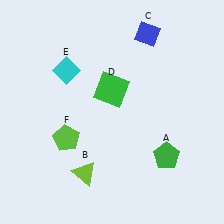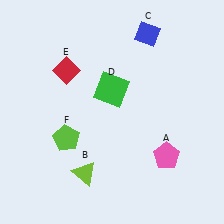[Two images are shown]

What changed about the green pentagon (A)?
In Image 1, A is green. In Image 2, it changed to pink.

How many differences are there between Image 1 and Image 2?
There are 2 differences between the two images.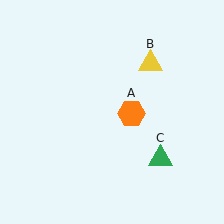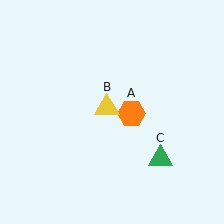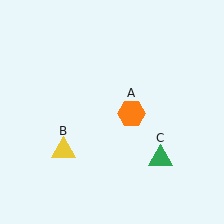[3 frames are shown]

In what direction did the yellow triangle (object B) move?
The yellow triangle (object B) moved down and to the left.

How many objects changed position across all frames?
1 object changed position: yellow triangle (object B).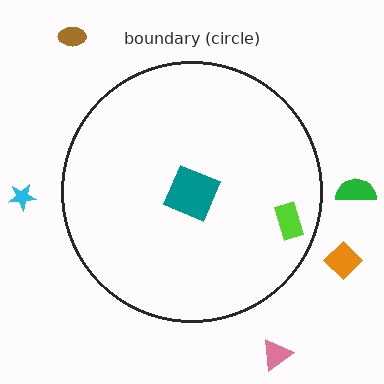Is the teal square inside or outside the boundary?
Inside.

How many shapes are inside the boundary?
2 inside, 5 outside.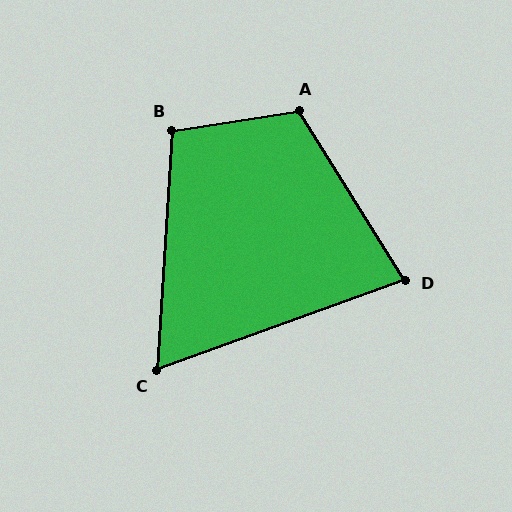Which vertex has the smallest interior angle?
C, at approximately 67 degrees.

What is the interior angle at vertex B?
Approximately 102 degrees (obtuse).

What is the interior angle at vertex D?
Approximately 78 degrees (acute).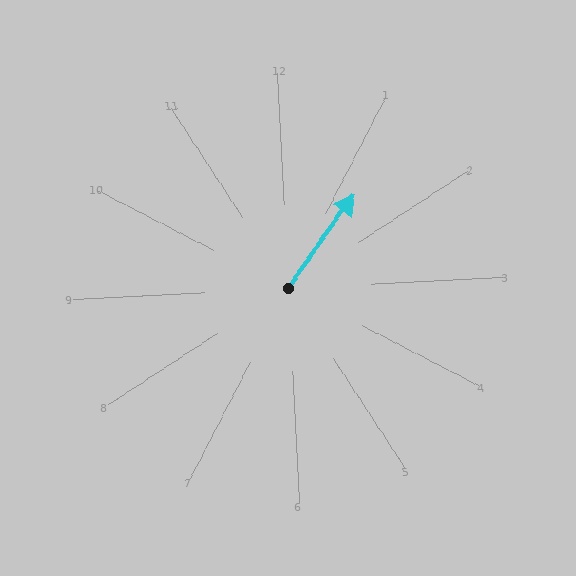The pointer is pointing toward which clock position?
Roughly 1 o'clock.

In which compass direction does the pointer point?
Northeast.